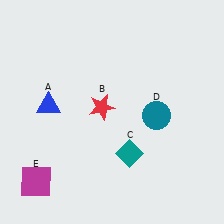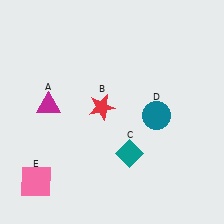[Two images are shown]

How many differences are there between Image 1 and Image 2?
There are 2 differences between the two images.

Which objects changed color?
A changed from blue to magenta. E changed from magenta to pink.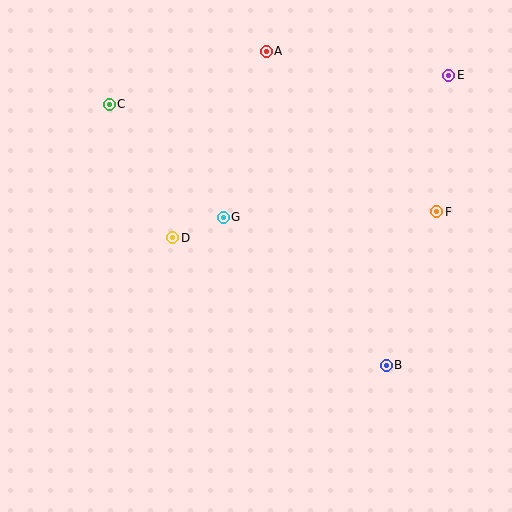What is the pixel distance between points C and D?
The distance between C and D is 148 pixels.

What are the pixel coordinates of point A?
Point A is at (266, 51).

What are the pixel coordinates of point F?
Point F is at (437, 212).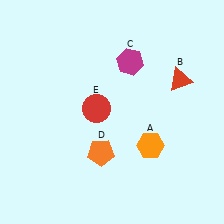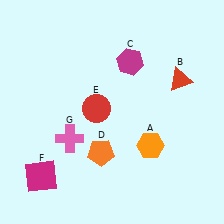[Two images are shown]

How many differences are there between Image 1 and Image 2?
There are 2 differences between the two images.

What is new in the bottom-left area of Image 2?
A magenta square (F) was added in the bottom-left area of Image 2.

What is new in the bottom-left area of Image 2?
A pink cross (G) was added in the bottom-left area of Image 2.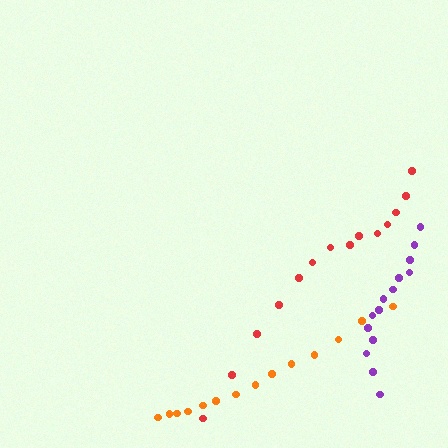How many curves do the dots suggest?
There are 3 distinct paths.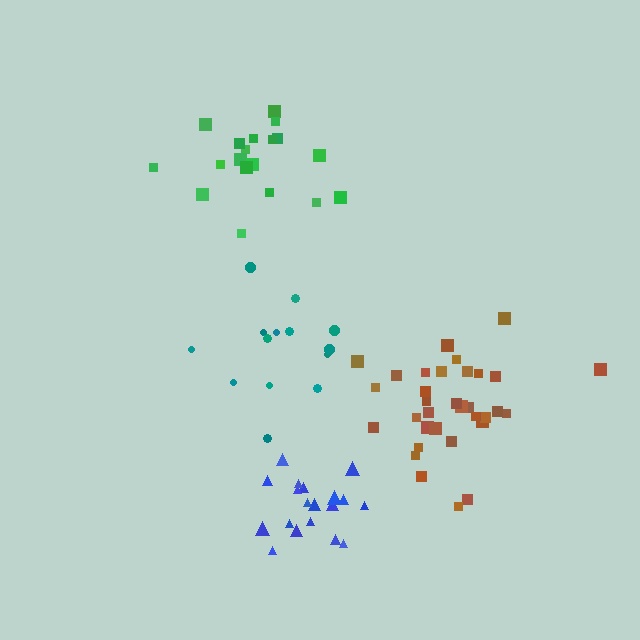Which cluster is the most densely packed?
Blue.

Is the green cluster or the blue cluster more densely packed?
Blue.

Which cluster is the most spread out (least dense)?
Teal.